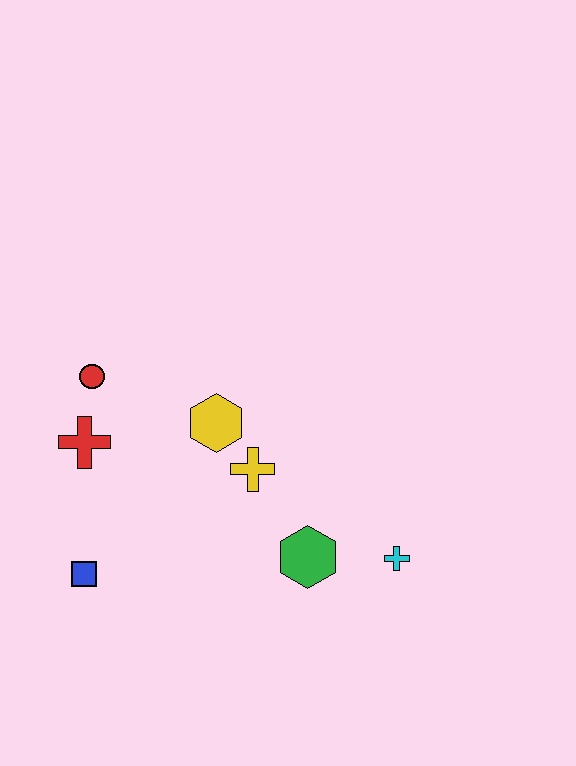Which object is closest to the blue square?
The red cross is closest to the blue square.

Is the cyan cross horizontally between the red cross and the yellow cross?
No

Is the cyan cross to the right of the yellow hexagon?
Yes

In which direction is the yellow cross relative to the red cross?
The yellow cross is to the right of the red cross.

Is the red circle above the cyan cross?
Yes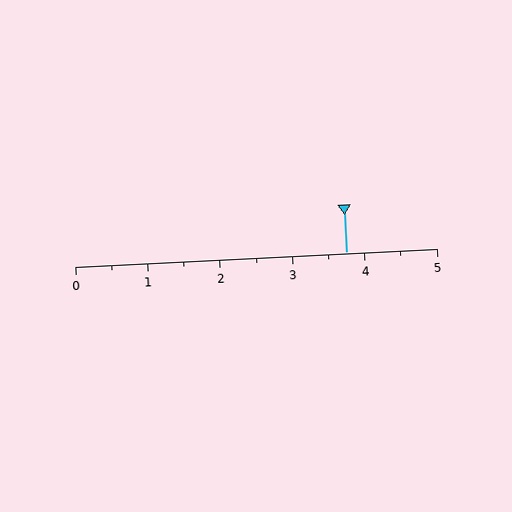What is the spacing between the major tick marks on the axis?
The major ticks are spaced 1 apart.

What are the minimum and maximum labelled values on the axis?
The axis runs from 0 to 5.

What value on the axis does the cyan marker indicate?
The marker indicates approximately 3.8.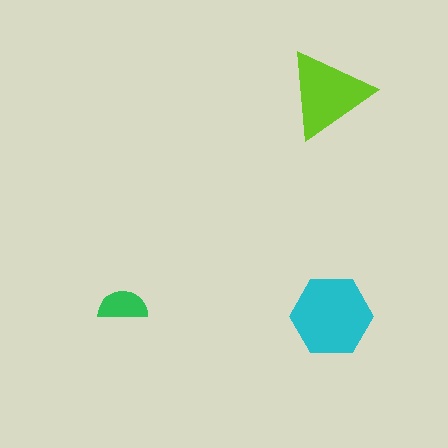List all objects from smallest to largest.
The green semicircle, the lime triangle, the cyan hexagon.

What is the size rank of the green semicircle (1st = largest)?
3rd.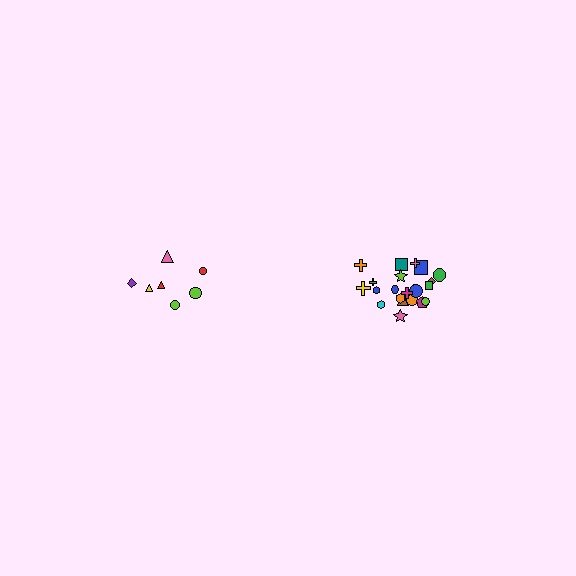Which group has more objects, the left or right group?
The right group.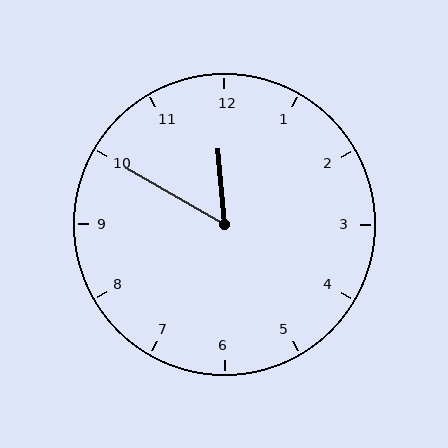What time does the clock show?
11:50.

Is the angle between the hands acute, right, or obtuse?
It is acute.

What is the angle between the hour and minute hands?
Approximately 55 degrees.